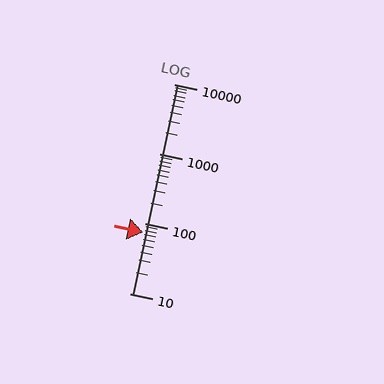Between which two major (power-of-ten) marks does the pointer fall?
The pointer is between 10 and 100.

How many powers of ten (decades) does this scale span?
The scale spans 3 decades, from 10 to 10000.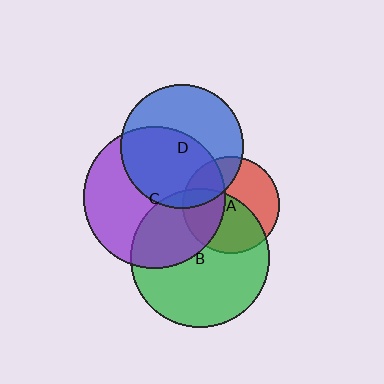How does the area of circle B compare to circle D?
Approximately 1.3 times.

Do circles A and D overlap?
Yes.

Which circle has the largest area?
Circle C (purple).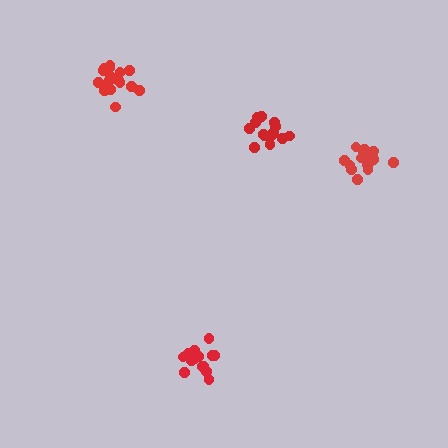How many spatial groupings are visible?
There are 4 spatial groupings.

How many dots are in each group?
Group 1: 19 dots, Group 2: 15 dots, Group 3: 15 dots, Group 4: 18 dots (67 total).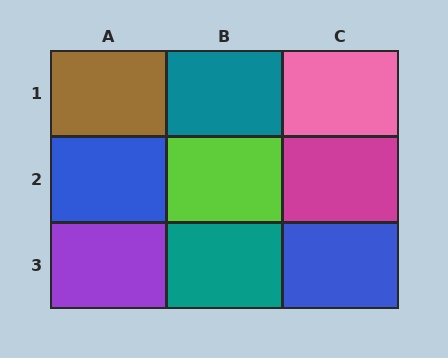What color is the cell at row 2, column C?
Magenta.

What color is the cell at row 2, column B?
Lime.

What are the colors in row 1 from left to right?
Brown, teal, pink.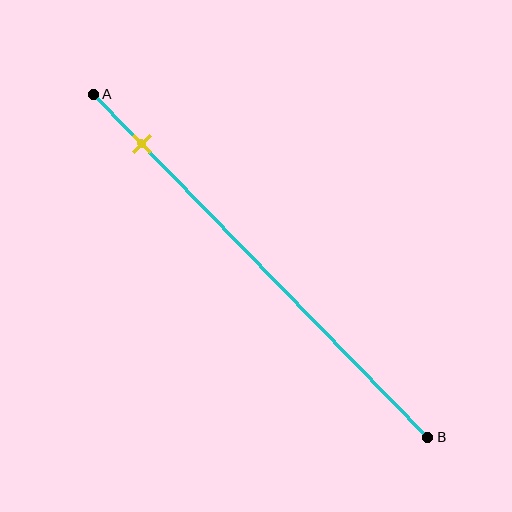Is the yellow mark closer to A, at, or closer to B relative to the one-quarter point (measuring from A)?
The yellow mark is closer to point A than the one-quarter point of segment AB.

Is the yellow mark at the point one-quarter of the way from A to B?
No, the mark is at about 15% from A, not at the 25% one-quarter point.